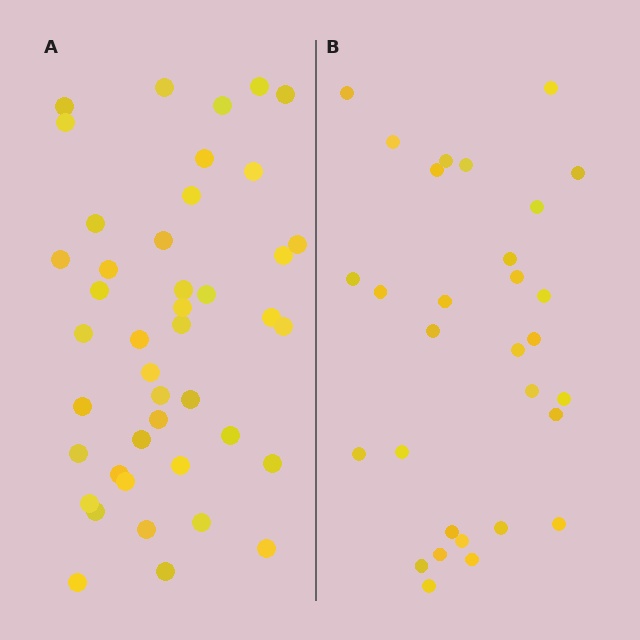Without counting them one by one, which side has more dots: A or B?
Region A (the left region) has more dots.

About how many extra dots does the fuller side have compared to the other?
Region A has approximately 15 more dots than region B.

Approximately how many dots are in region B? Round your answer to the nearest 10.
About 30 dots.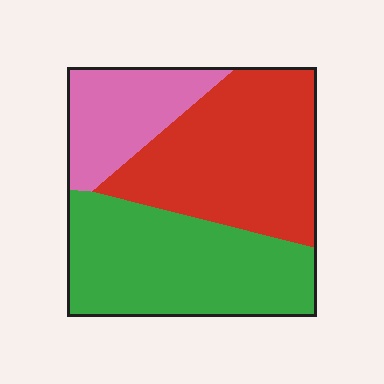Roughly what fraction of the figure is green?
Green covers around 40% of the figure.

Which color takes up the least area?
Pink, at roughly 20%.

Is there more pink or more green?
Green.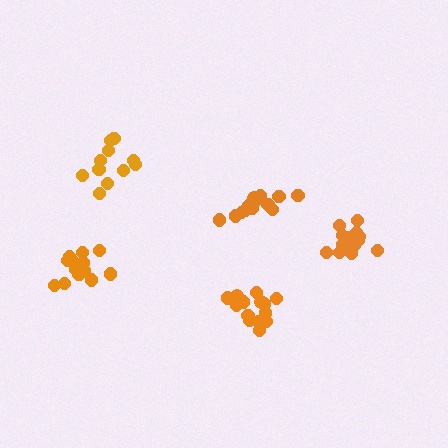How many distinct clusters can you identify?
There are 5 distinct clusters.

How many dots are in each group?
Group 1: 14 dots, Group 2: 15 dots, Group 3: 11 dots, Group 4: 14 dots, Group 5: 15 dots (69 total).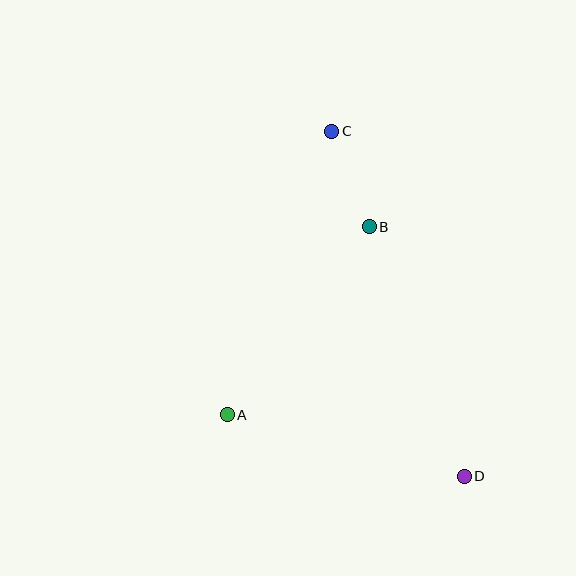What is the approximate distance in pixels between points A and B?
The distance between A and B is approximately 236 pixels.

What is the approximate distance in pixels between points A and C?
The distance between A and C is approximately 302 pixels.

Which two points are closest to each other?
Points B and C are closest to each other.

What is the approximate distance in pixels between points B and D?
The distance between B and D is approximately 267 pixels.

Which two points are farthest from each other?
Points C and D are farthest from each other.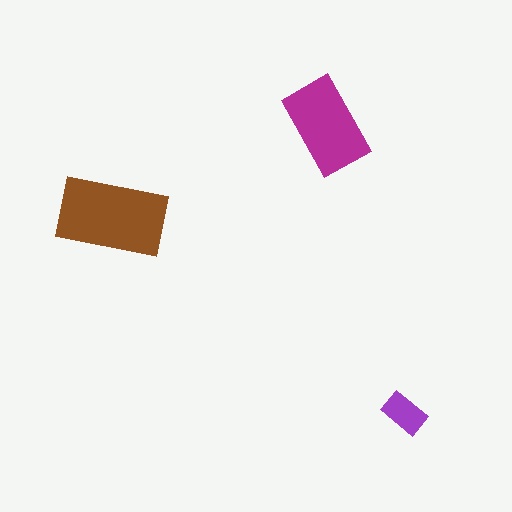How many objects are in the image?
There are 3 objects in the image.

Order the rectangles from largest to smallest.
the brown one, the magenta one, the purple one.